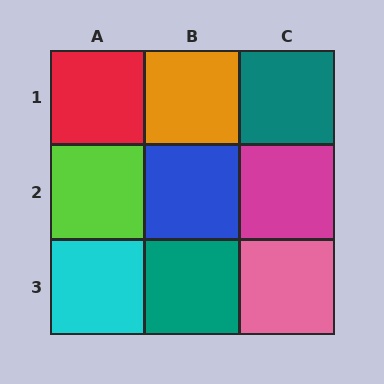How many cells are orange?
1 cell is orange.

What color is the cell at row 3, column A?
Cyan.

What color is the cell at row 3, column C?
Pink.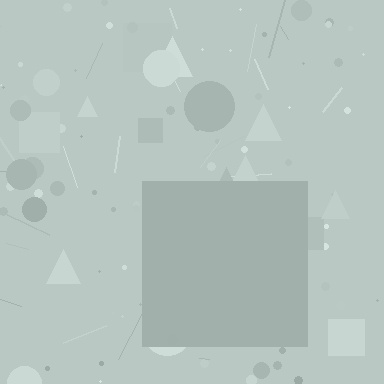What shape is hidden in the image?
A square is hidden in the image.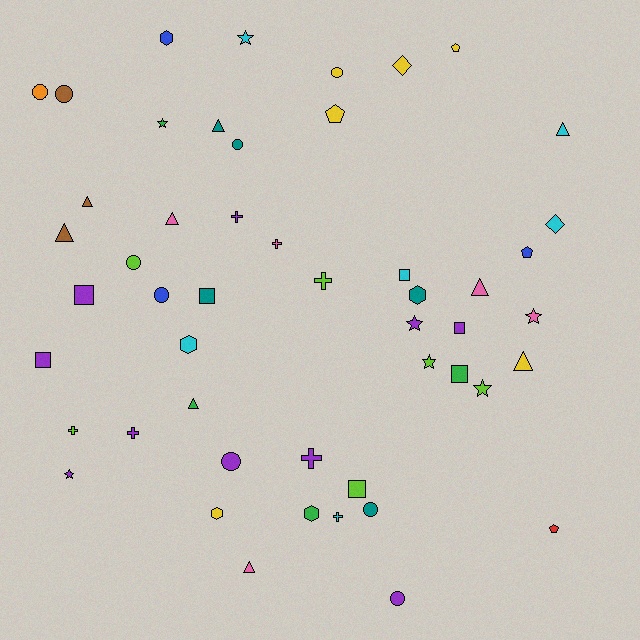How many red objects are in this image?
There is 1 red object.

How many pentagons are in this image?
There are 4 pentagons.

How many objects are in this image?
There are 50 objects.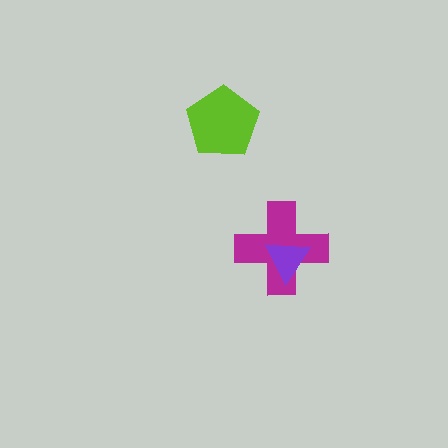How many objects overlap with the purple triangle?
1 object overlaps with the purple triangle.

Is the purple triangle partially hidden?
No, no other shape covers it.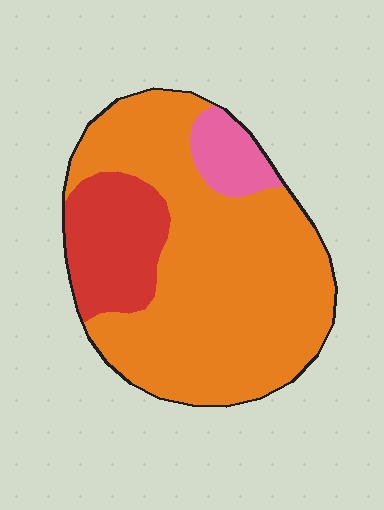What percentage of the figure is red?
Red covers 19% of the figure.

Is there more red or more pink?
Red.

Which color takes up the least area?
Pink, at roughly 10%.